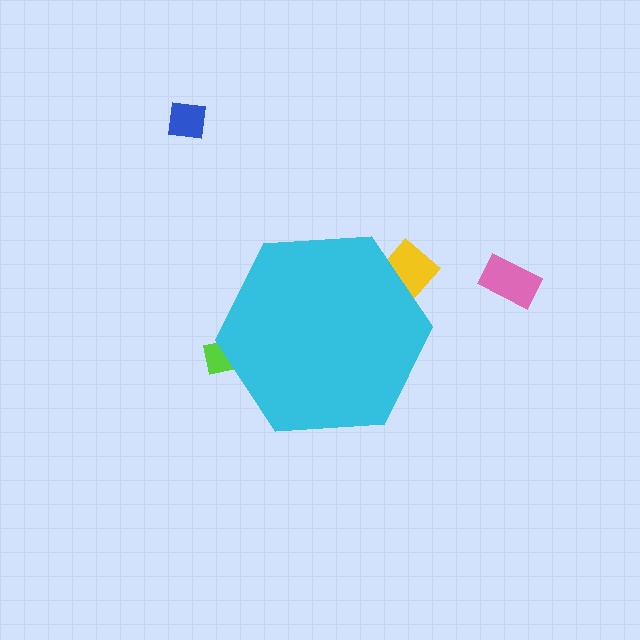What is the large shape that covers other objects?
A cyan hexagon.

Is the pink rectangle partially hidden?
No, the pink rectangle is fully visible.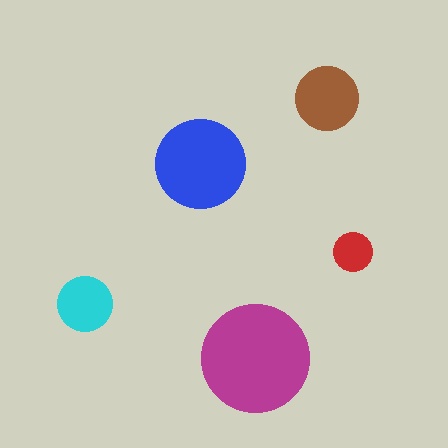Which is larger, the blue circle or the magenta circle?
The magenta one.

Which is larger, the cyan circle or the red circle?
The cyan one.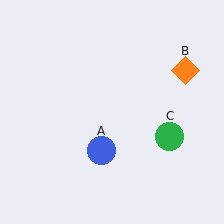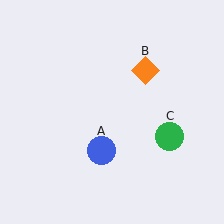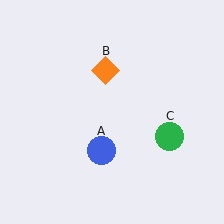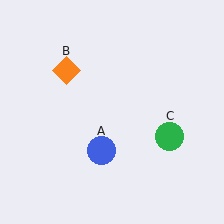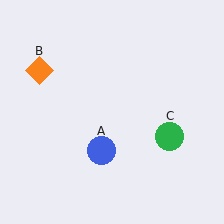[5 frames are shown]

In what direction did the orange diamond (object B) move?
The orange diamond (object B) moved left.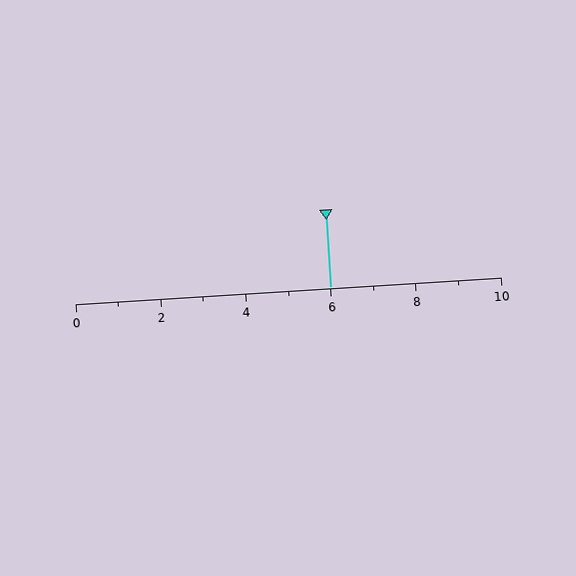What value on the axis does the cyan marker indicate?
The marker indicates approximately 6.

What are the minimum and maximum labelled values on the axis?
The axis runs from 0 to 10.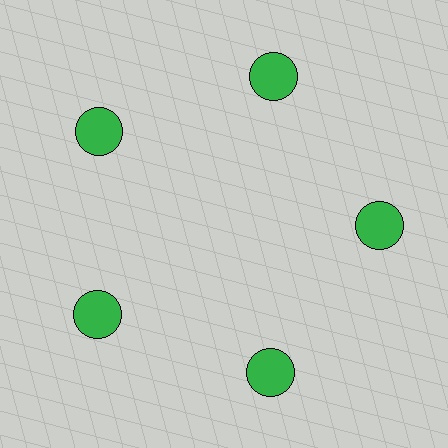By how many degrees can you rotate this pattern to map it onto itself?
The pattern maps onto itself every 72 degrees of rotation.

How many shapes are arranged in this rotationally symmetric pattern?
There are 5 shapes, arranged in 5 groups of 1.